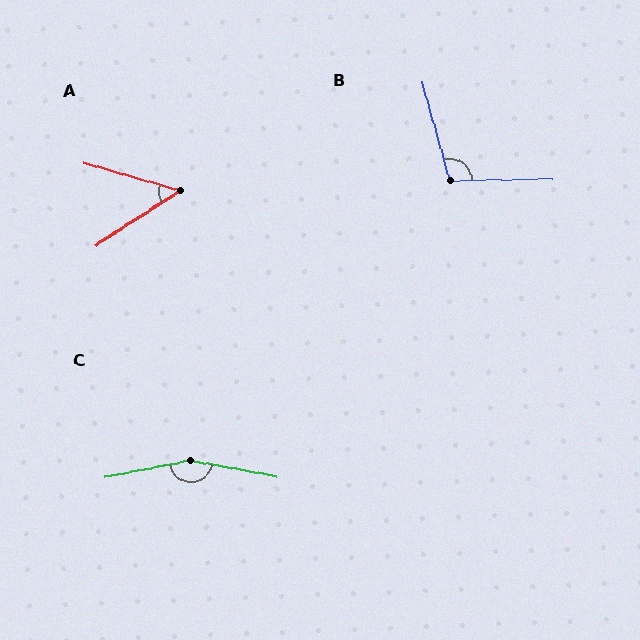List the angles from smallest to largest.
A (49°), B (105°), C (158°).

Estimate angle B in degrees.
Approximately 105 degrees.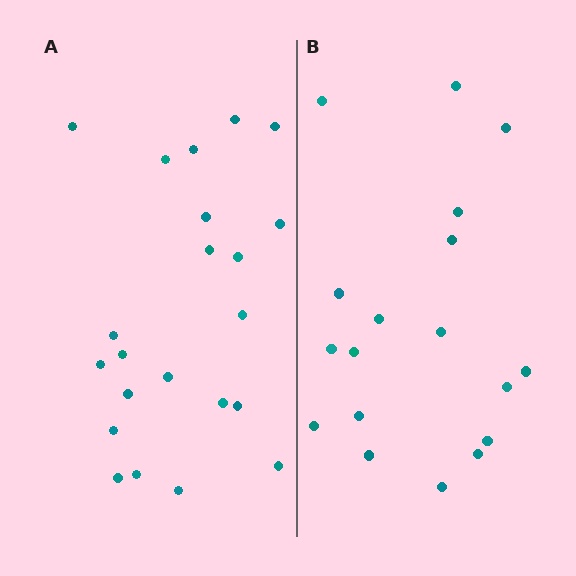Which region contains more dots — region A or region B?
Region A (the left region) has more dots.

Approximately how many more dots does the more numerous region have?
Region A has about 4 more dots than region B.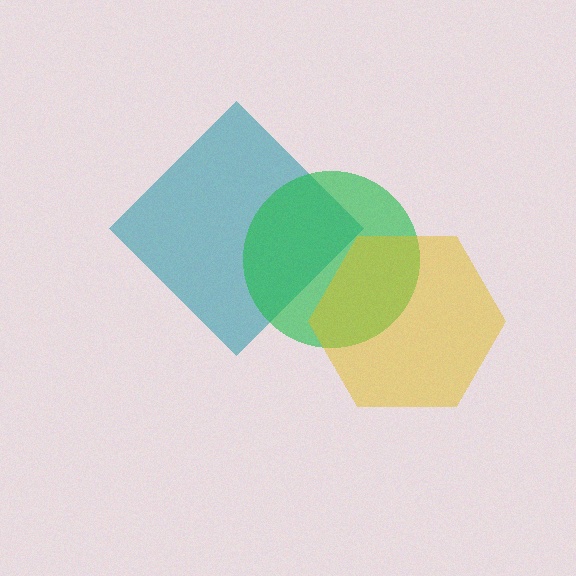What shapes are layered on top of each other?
The layered shapes are: a teal diamond, a green circle, a yellow hexagon.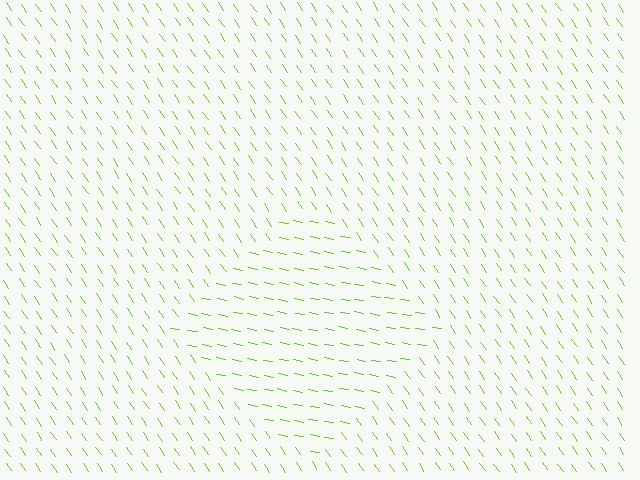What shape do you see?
I see a diamond.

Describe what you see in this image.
The image is filled with small lime line segments. A diamond region in the image has lines oriented differently from the surrounding lines, creating a visible texture boundary.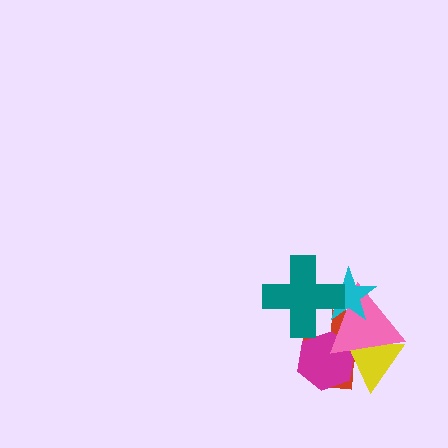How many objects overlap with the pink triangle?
5 objects overlap with the pink triangle.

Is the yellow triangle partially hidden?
Yes, it is partially covered by another shape.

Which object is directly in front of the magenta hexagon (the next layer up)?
The yellow triangle is directly in front of the magenta hexagon.